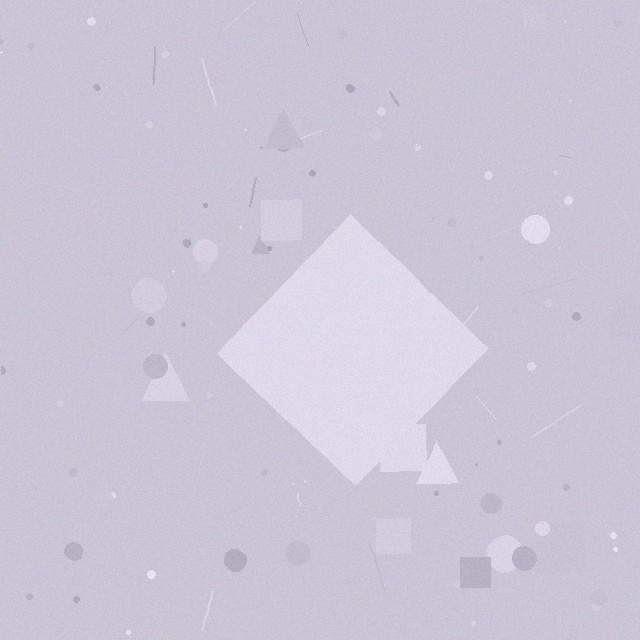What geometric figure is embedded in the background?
A diamond is embedded in the background.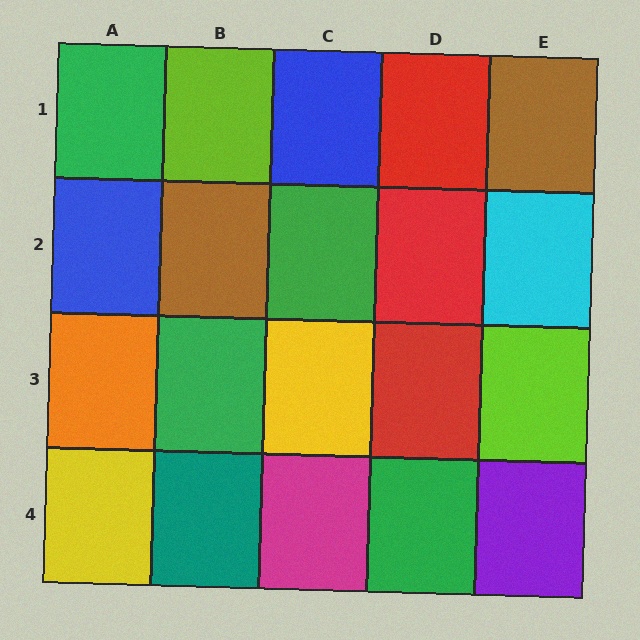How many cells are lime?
2 cells are lime.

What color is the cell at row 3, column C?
Yellow.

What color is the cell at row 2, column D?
Red.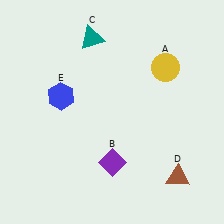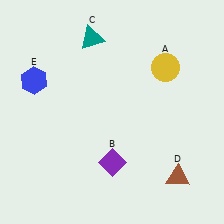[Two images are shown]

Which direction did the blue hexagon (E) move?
The blue hexagon (E) moved left.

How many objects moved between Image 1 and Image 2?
1 object moved between the two images.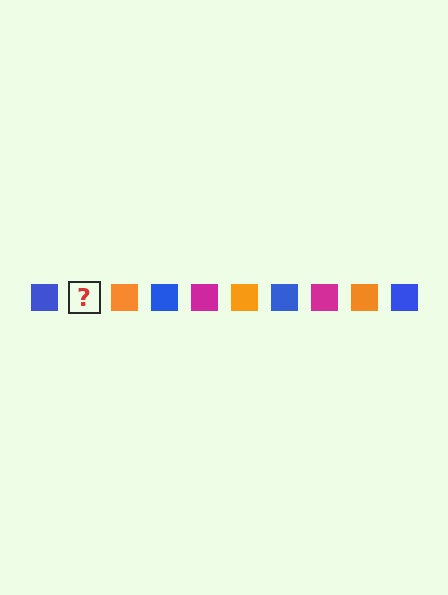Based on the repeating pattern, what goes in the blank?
The blank should be a magenta square.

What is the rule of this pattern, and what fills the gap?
The rule is that the pattern cycles through blue, magenta, orange squares. The gap should be filled with a magenta square.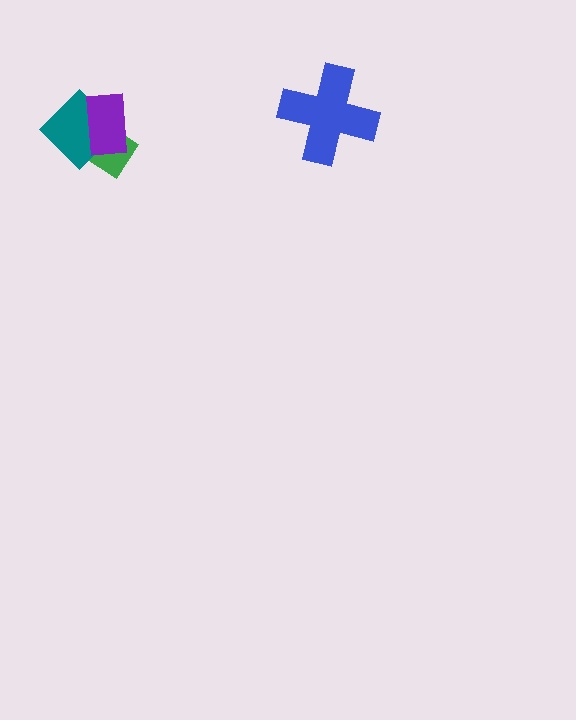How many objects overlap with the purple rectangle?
2 objects overlap with the purple rectangle.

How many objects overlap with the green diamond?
2 objects overlap with the green diamond.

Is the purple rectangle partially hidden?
No, no other shape covers it.